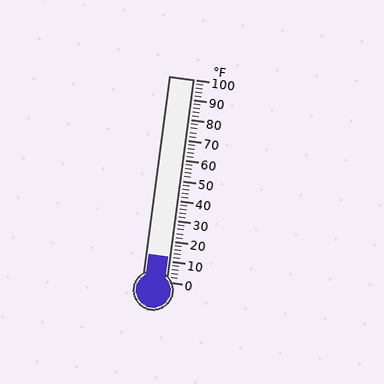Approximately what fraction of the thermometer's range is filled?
The thermometer is filled to approximately 10% of its range.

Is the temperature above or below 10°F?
The temperature is above 10°F.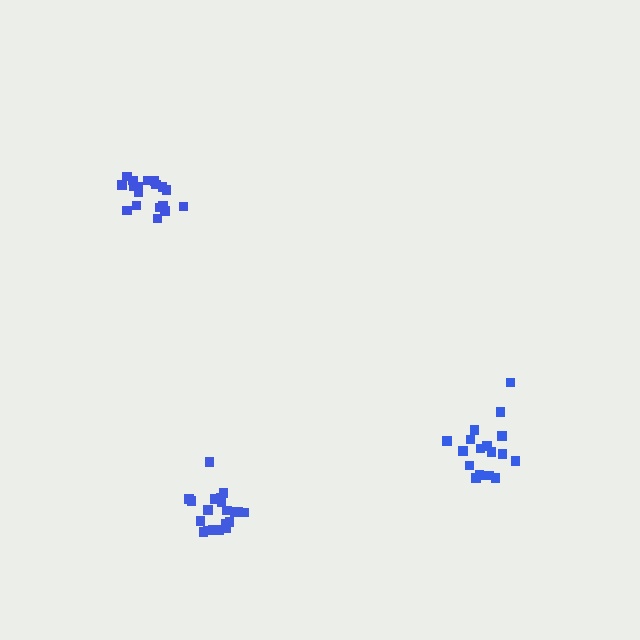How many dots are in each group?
Group 1: 21 dots, Group 2: 17 dots, Group 3: 18 dots (56 total).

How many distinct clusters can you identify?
There are 3 distinct clusters.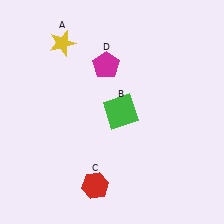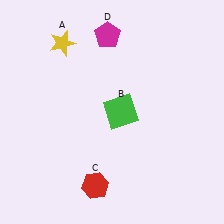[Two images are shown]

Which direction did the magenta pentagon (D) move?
The magenta pentagon (D) moved up.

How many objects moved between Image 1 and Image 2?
1 object moved between the two images.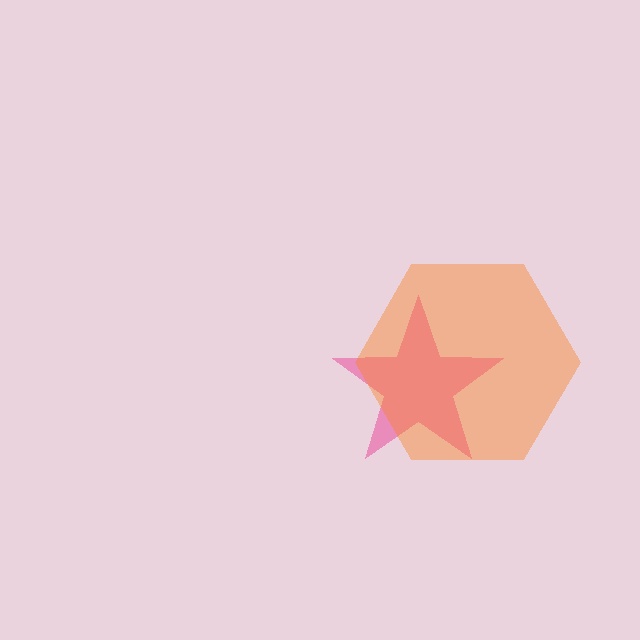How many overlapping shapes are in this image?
There are 2 overlapping shapes in the image.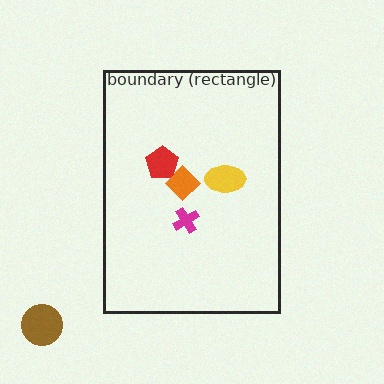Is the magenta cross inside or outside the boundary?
Inside.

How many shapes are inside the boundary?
4 inside, 1 outside.